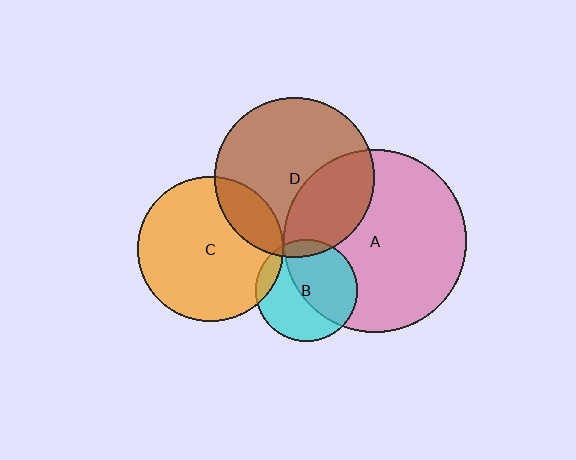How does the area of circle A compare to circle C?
Approximately 1.6 times.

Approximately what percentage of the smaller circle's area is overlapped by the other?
Approximately 35%.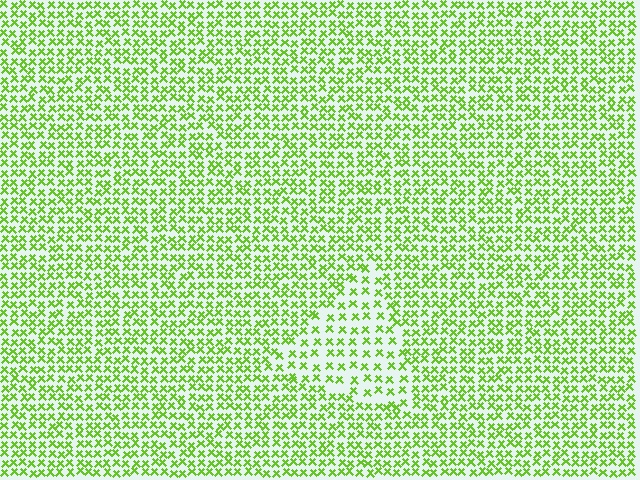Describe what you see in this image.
The image contains small lime elements arranged at two different densities. A triangle-shaped region is visible where the elements are less densely packed than the surrounding area.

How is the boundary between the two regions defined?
The boundary is defined by a change in element density (approximately 1.8x ratio). All elements are the same color, size, and shape.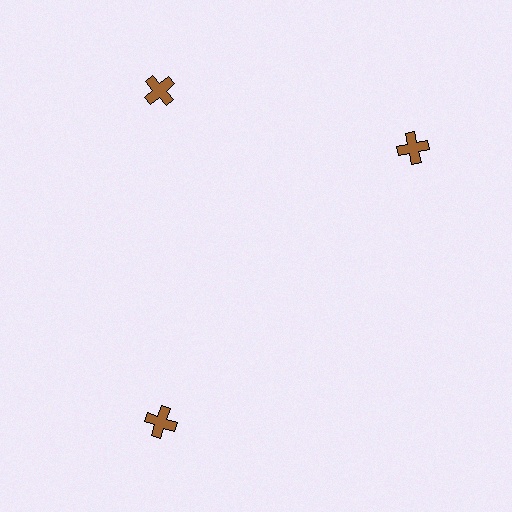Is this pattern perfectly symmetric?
No. The 3 brown crosses are arranged in a ring, but one element near the 3 o'clock position is rotated out of alignment along the ring, breaking the 3-fold rotational symmetry.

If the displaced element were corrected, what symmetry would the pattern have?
It would have 3-fold rotational symmetry — the pattern would map onto itself every 120 degrees.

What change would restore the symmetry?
The symmetry would be restored by rotating it back into even spacing with its neighbors so that all 3 crosses sit at equal angles and equal distance from the center.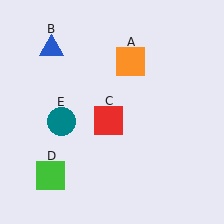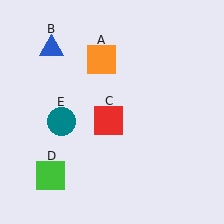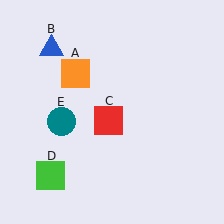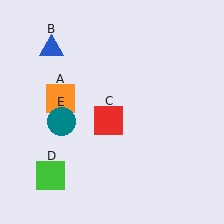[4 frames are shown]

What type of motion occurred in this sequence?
The orange square (object A) rotated counterclockwise around the center of the scene.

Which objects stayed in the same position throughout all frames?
Blue triangle (object B) and red square (object C) and green square (object D) and teal circle (object E) remained stationary.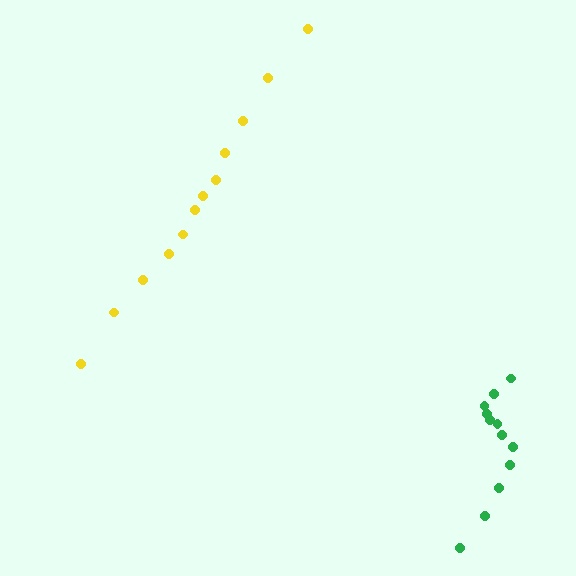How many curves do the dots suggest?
There are 2 distinct paths.